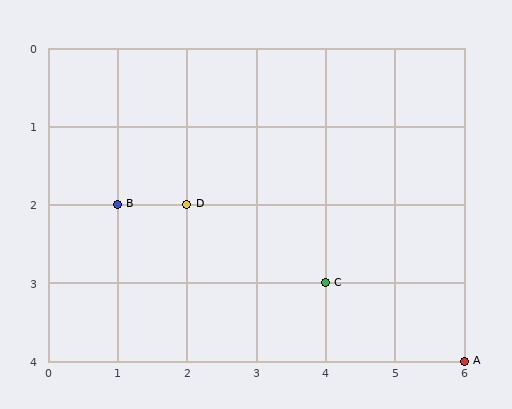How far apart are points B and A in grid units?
Points B and A are 5 columns and 2 rows apart (about 5.4 grid units diagonally).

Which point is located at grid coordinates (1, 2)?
Point B is at (1, 2).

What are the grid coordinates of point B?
Point B is at grid coordinates (1, 2).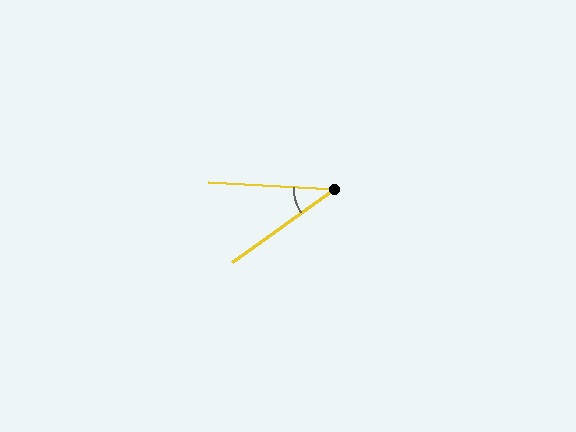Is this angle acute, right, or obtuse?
It is acute.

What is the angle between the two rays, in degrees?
Approximately 39 degrees.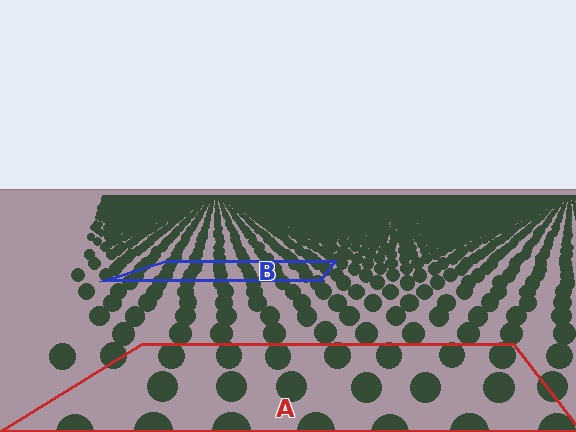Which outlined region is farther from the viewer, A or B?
Region B is farther from the viewer — the texture elements inside it appear smaller and more densely packed.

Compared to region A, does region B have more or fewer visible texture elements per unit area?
Region B has more texture elements per unit area — they are packed more densely because it is farther away.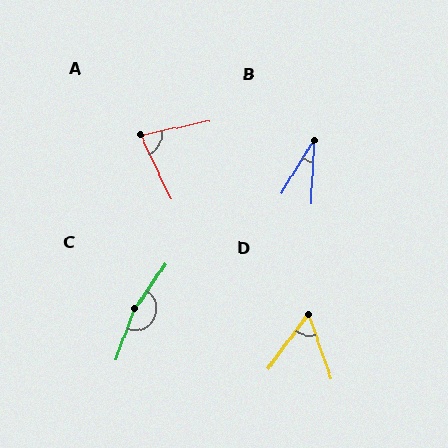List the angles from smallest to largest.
B (28°), D (55°), A (77°), C (166°).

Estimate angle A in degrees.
Approximately 77 degrees.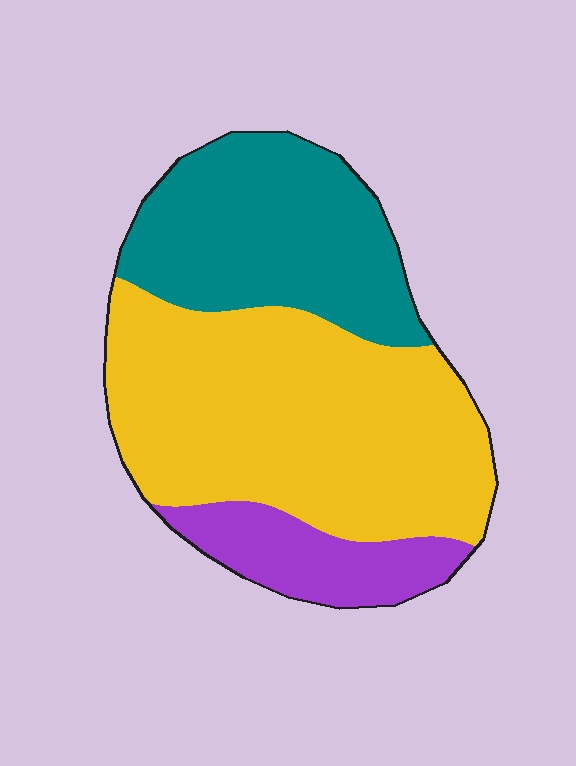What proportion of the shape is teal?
Teal covers 32% of the shape.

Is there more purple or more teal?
Teal.